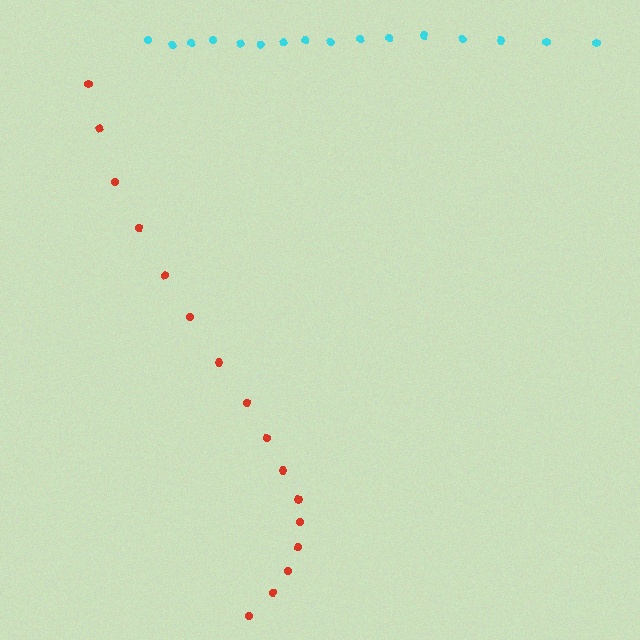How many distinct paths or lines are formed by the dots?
There are 2 distinct paths.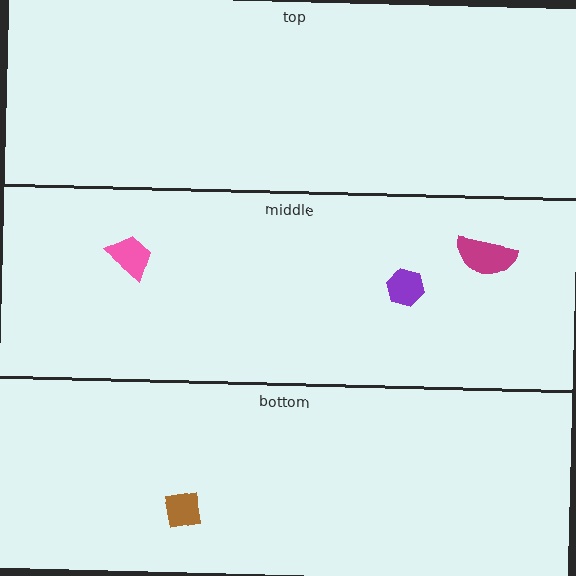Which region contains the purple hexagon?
The middle region.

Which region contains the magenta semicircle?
The middle region.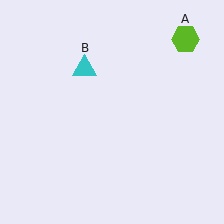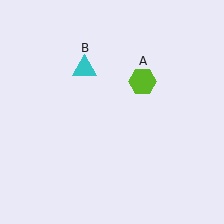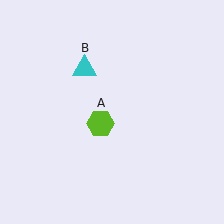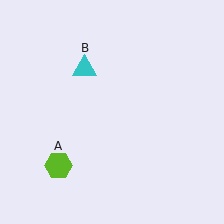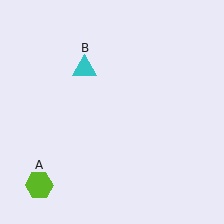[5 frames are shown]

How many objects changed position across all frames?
1 object changed position: lime hexagon (object A).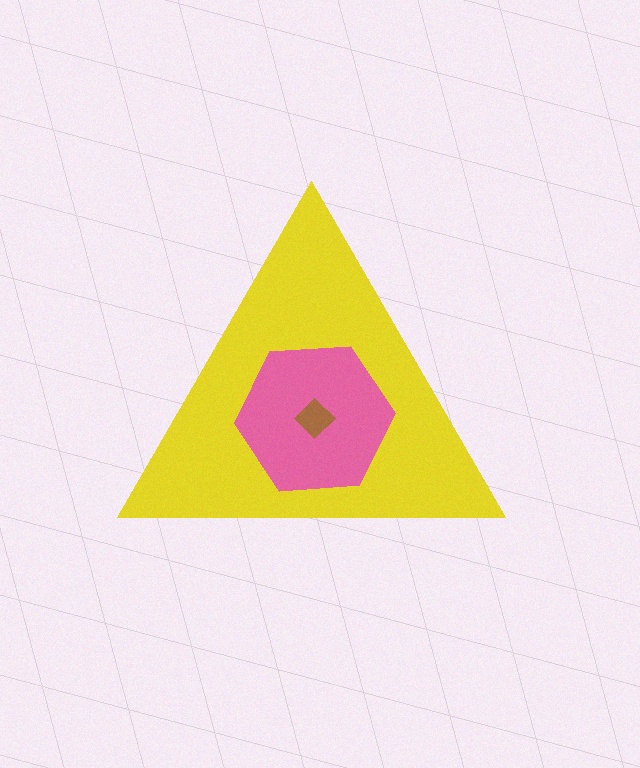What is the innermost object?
The brown diamond.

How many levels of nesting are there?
3.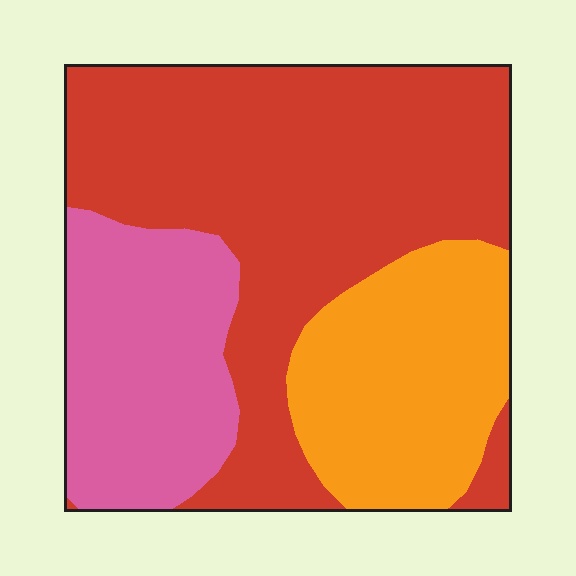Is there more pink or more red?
Red.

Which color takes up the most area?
Red, at roughly 55%.